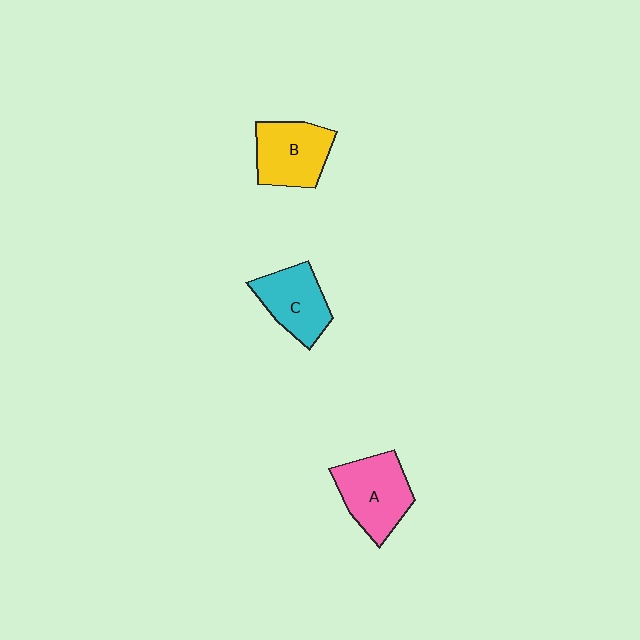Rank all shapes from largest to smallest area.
From largest to smallest: A (pink), B (yellow), C (cyan).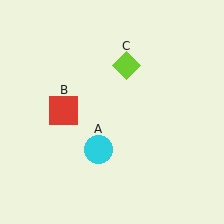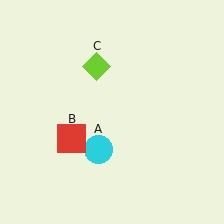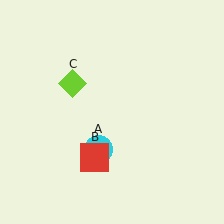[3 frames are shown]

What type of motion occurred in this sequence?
The red square (object B), lime diamond (object C) rotated counterclockwise around the center of the scene.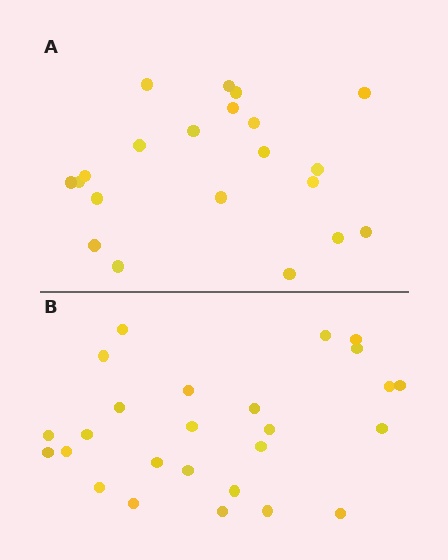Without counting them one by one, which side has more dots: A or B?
Region B (the bottom region) has more dots.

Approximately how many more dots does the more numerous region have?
Region B has about 5 more dots than region A.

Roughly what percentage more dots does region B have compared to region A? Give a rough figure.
About 25% more.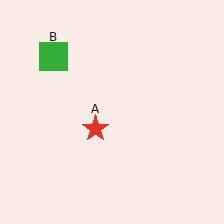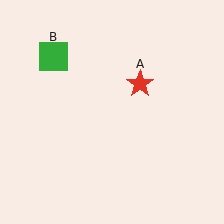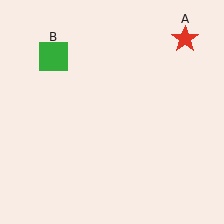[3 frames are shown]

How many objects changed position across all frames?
1 object changed position: red star (object A).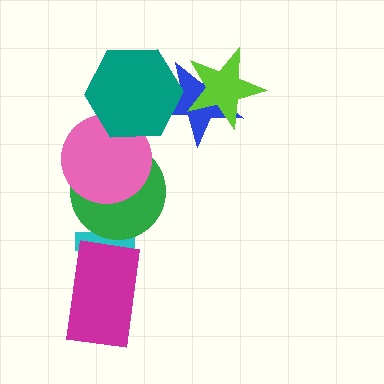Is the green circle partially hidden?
Yes, it is partially covered by another shape.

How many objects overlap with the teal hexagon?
2 objects overlap with the teal hexagon.